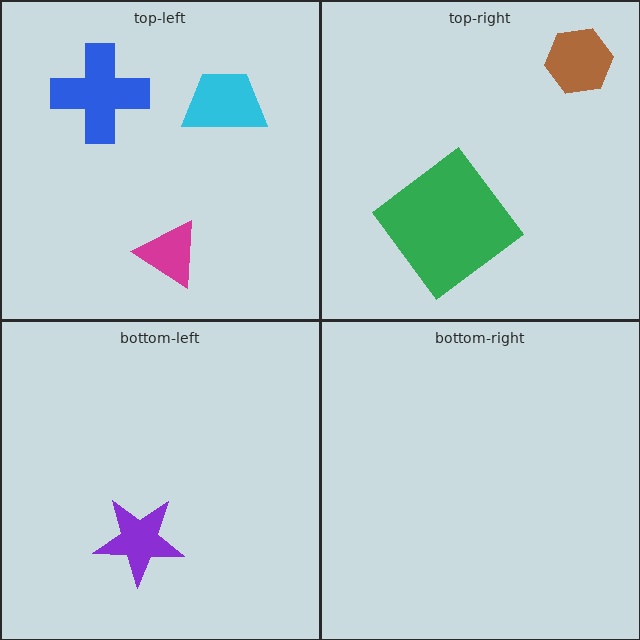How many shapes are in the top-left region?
3.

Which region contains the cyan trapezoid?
The top-left region.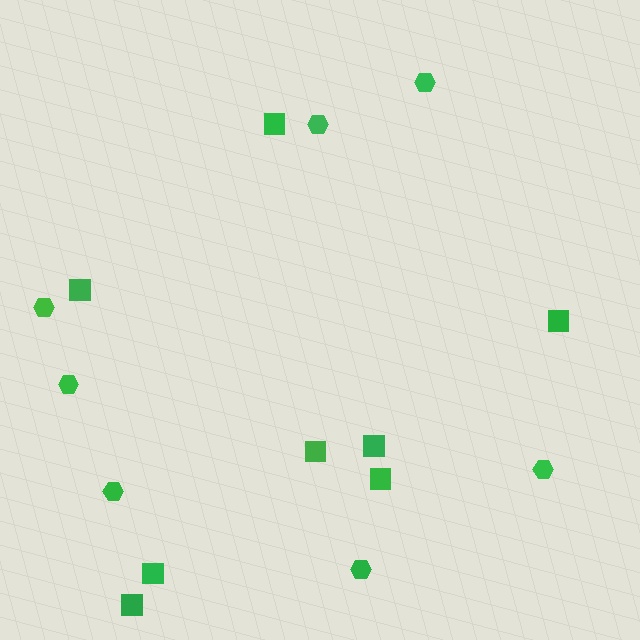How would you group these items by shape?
There are 2 groups: one group of hexagons (7) and one group of squares (8).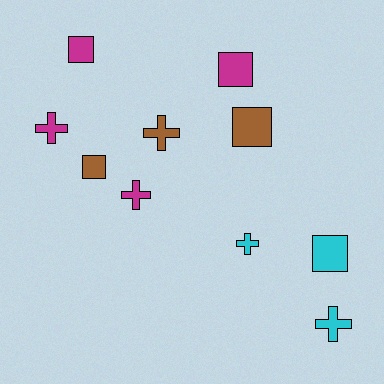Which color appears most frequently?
Magenta, with 4 objects.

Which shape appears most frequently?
Cross, with 5 objects.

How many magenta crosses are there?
There are 2 magenta crosses.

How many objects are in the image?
There are 10 objects.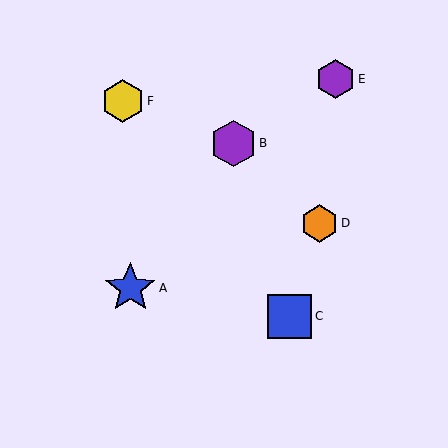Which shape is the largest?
The blue star (labeled A) is the largest.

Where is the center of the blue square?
The center of the blue square is at (290, 316).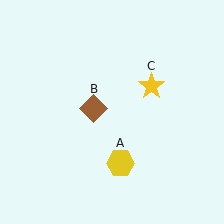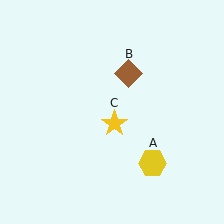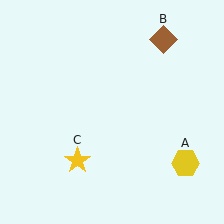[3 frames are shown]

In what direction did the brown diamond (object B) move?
The brown diamond (object B) moved up and to the right.